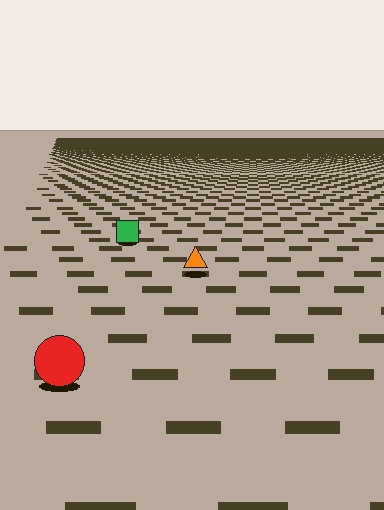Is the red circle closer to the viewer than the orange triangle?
Yes. The red circle is closer — you can tell from the texture gradient: the ground texture is coarser near it.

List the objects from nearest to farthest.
From nearest to farthest: the red circle, the orange triangle, the green square.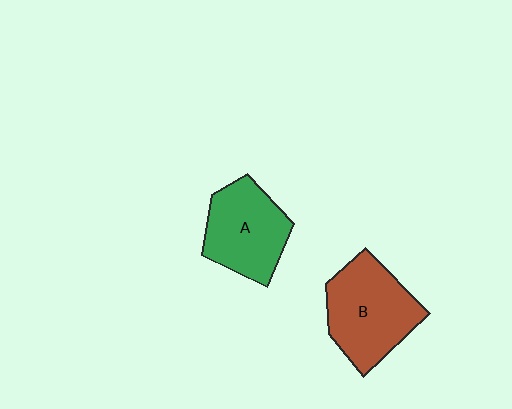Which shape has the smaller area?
Shape A (green).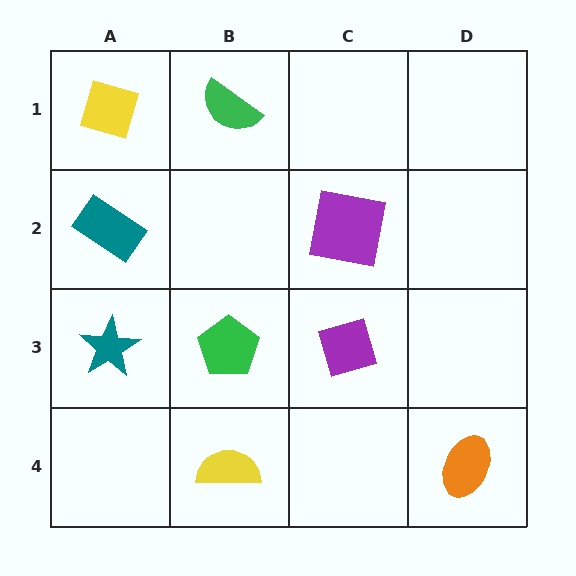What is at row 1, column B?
A green semicircle.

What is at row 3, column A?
A teal star.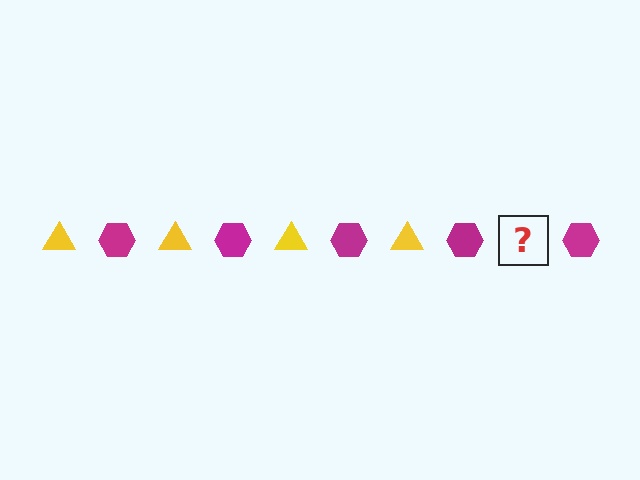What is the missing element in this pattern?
The missing element is a yellow triangle.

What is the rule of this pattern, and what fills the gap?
The rule is that the pattern alternates between yellow triangle and magenta hexagon. The gap should be filled with a yellow triangle.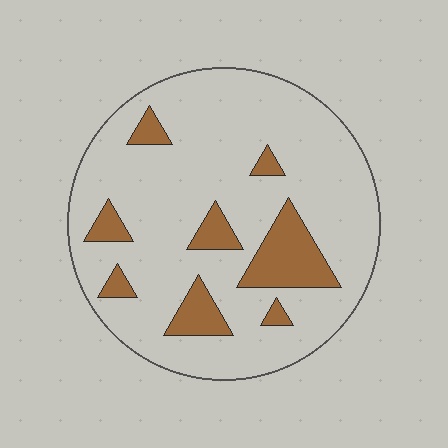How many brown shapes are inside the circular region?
8.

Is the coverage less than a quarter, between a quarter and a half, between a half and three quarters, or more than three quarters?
Less than a quarter.